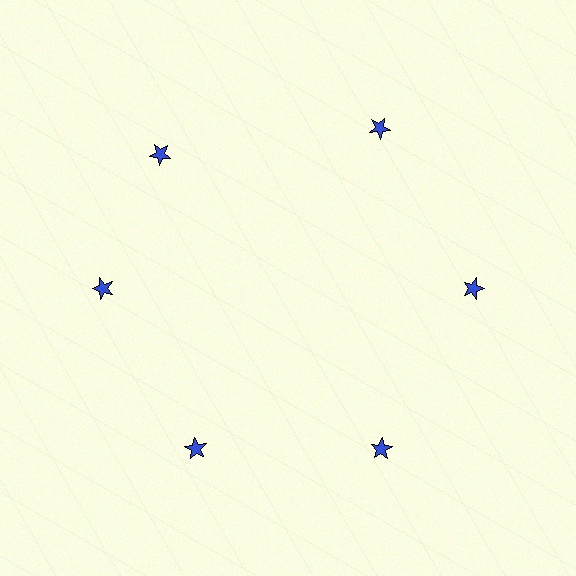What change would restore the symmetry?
The symmetry would be restored by rotating it back into even spacing with its neighbors so that all 6 stars sit at equal angles and equal distance from the center.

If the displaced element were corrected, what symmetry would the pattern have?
It would have 6-fold rotational symmetry — the pattern would map onto itself every 60 degrees.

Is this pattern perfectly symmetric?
No. The 6 blue stars are arranged in a ring, but one element near the 11 o'clock position is rotated out of alignment along the ring, breaking the 6-fold rotational symmetry.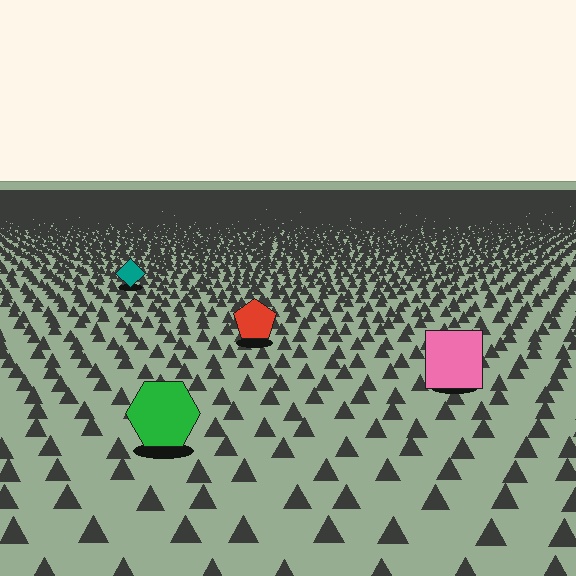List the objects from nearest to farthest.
From nearest to farthest: the green hexagon, the pink square, the red pentagon, the teal diamond.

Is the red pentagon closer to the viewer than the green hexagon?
No. The green hexagon is closer — you can tell from the texture gradient: the ground texture is coarser near it.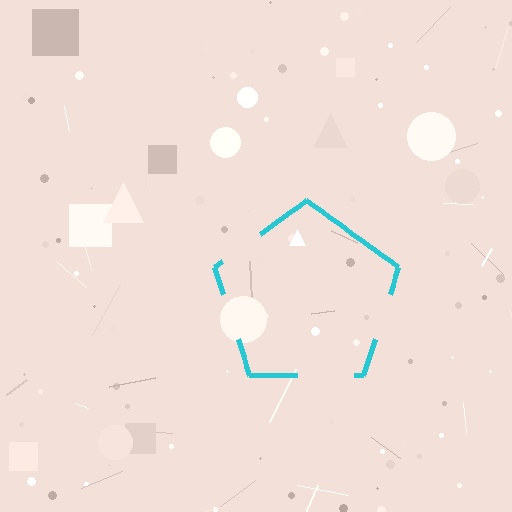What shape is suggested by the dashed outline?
The dashed outline suggests a pentagon.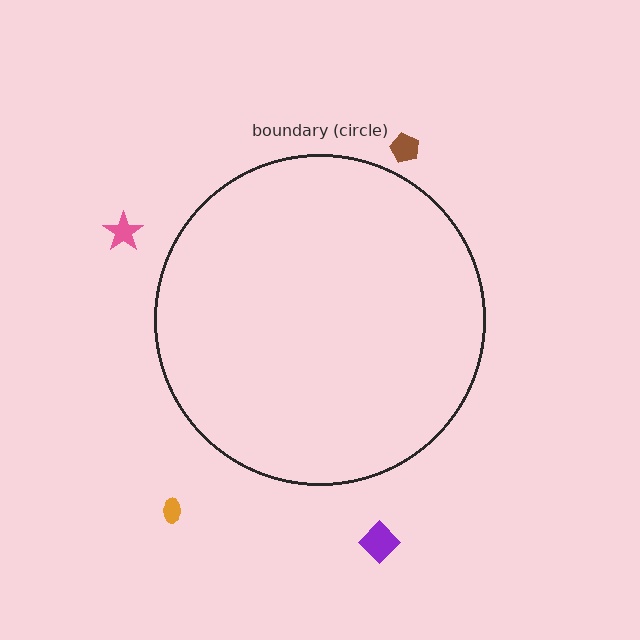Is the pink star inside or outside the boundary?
Outside.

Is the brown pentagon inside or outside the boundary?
Outside.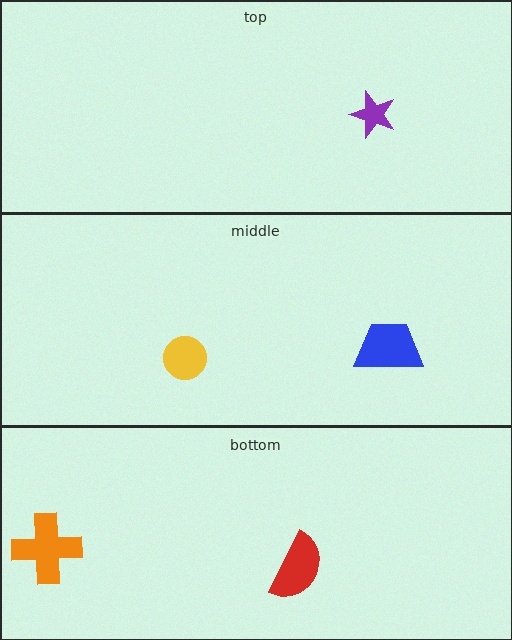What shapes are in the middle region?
The yellow circle, the blue trapezoid.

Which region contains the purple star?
The top region.